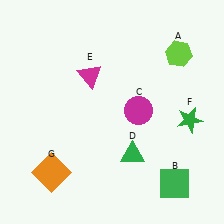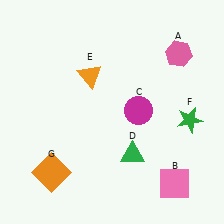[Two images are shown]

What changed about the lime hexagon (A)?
In Image 1, A is lime. In Image 2, it changed to pink.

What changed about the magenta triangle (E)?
In Image 1, E is magenta. In Image 2, it changed to orange.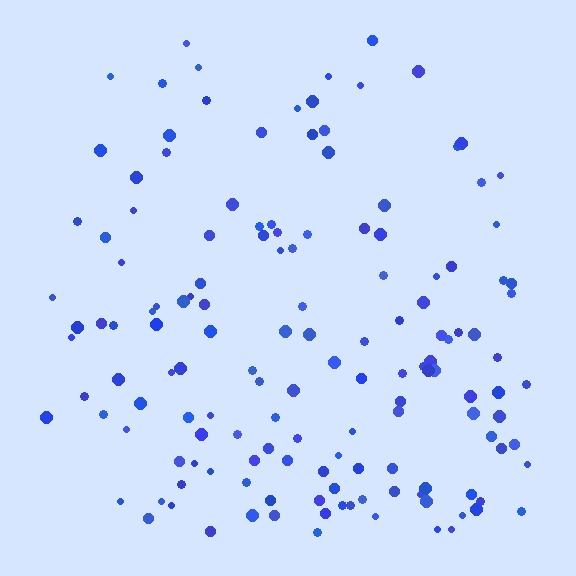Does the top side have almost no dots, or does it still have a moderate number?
Still a moderate number, just noticeably fewer than the bottom.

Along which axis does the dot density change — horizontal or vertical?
Vertical.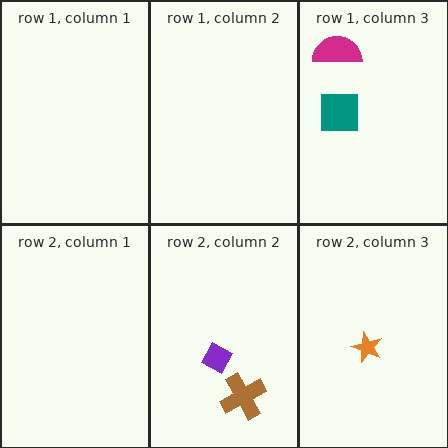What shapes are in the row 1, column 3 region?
The teal square, the magenta semicircle.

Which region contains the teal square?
The row 1, column 3 region.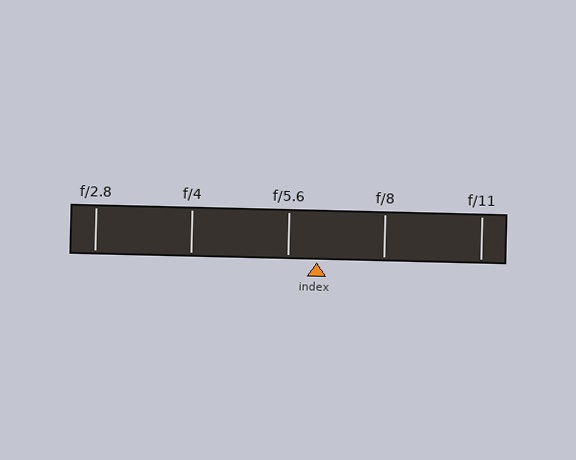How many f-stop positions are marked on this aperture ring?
There are 5 f-stop positions marked.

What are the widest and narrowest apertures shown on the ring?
The widest aperture shown is f/2.8 and the narrowest is f/11.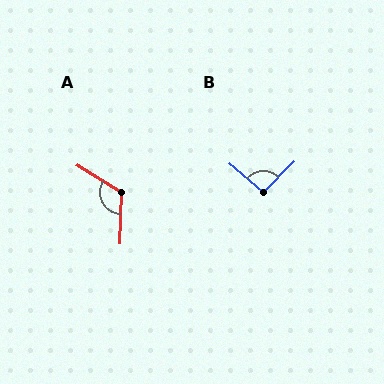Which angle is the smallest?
B, at approximately 94 degrees.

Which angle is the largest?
A, at approximately 120 degrees.